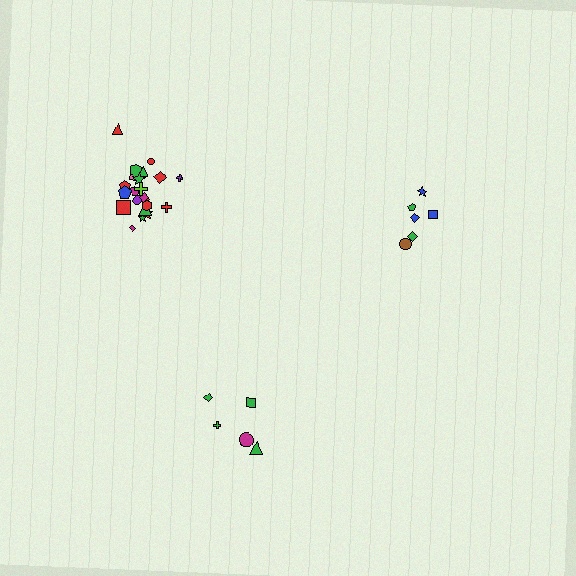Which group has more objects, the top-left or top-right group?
The top-left group.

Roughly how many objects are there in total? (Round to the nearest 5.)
Roughly 35 objects in total.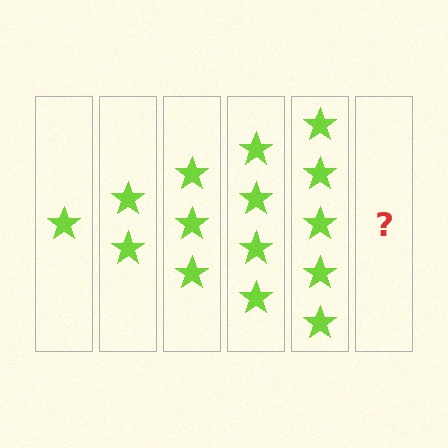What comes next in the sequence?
The next element should be 6 stars.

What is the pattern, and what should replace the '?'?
The pattern is that each step adds one more star. The '?' should be 6 stars.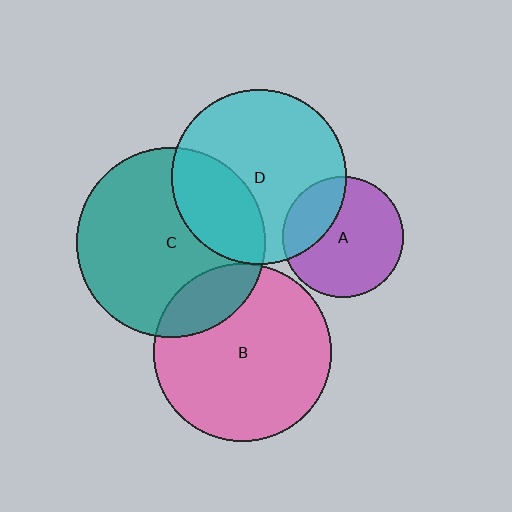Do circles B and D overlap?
Yes.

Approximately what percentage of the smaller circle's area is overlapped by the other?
Approximately 5%.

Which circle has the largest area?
Circle C (teal).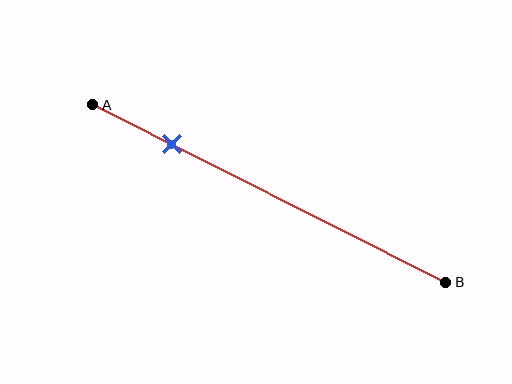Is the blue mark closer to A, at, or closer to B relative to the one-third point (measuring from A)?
The blue mark is closer to point A than the one-third point of segment AB.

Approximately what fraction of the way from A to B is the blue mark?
The blue mark is approximately 20% of the way from A to B.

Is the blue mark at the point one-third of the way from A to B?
No, the mark is at about 20% from A, not at the 33% one-third point.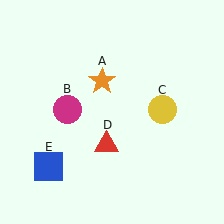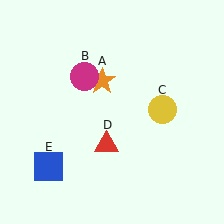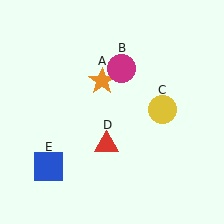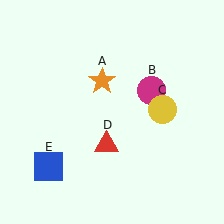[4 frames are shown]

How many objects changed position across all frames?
1 object changed position: magenta circle (object B).